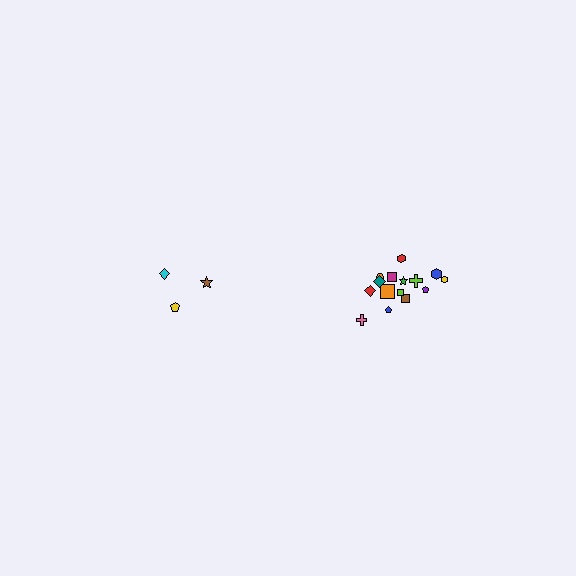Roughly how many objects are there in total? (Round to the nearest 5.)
Roughly 20 objects in total.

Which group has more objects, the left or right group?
The right group.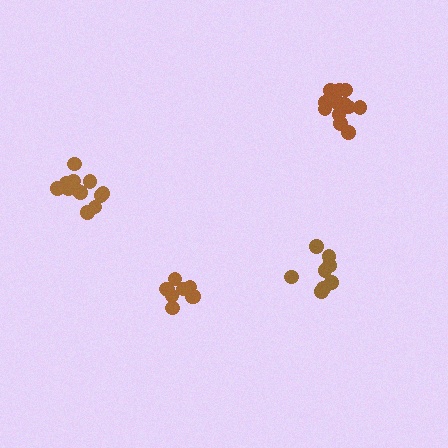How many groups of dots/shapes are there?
There are 4 groups.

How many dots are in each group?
Group 1: 12 dots, Group 2: 9 dots, Group 3: 8 dots, Group 4: 12 dots (41 total).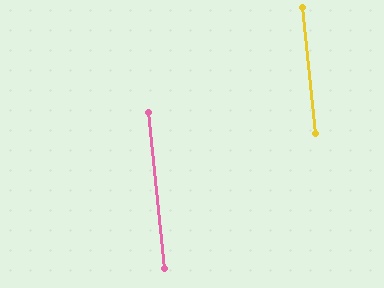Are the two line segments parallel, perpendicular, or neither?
Parallel — their directions differ by only 0.0°.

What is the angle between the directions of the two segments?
Approximately 0 degrees.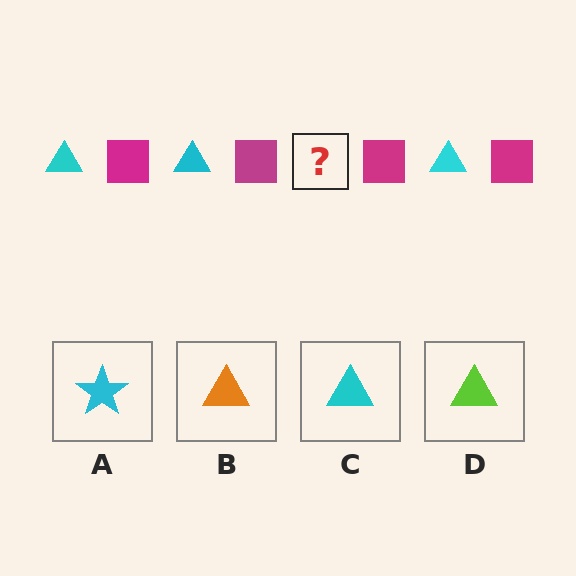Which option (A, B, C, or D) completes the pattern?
C.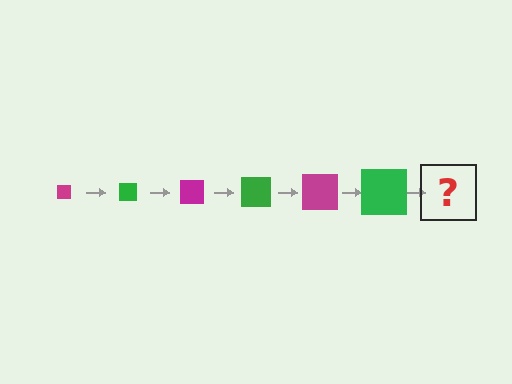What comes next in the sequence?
The next element should be a magenta square, larger than the previous one.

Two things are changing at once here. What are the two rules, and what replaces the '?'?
The two rules are that the square grows larger each step and the color cycles through magenta and green. The '?' should be a magenta square, larger than the previous one.